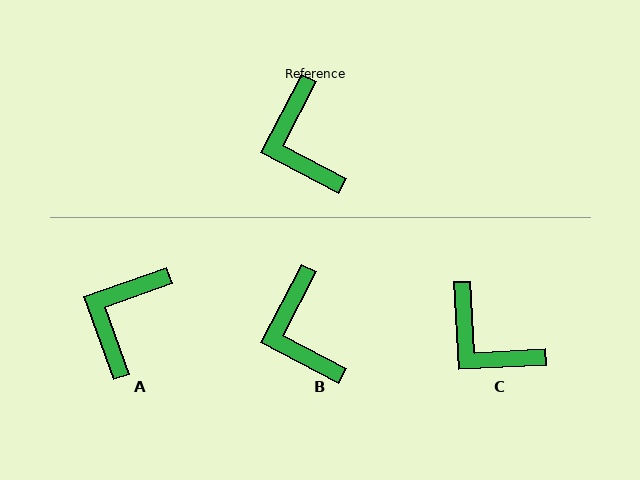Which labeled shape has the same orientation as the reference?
B.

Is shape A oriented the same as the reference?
No, it is off by about 43 degrees.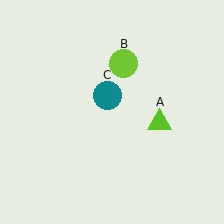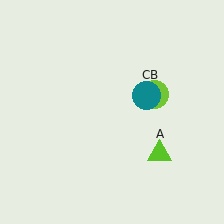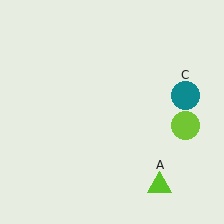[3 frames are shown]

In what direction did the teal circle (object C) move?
The teal circle (object C) moved right.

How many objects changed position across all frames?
3 objects changed position: lime triangle (object A), lime circle (object B), teal circle (object C).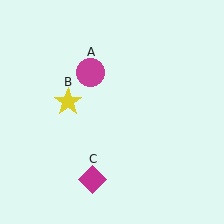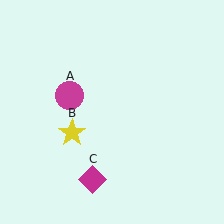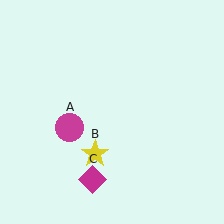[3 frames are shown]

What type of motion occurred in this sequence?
The magenta circle (object A), yellow star (object B) rotated counterclockwise around the center of the scene.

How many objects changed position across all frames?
2 objects changed position: magenta circle (object A), yellow star (object B).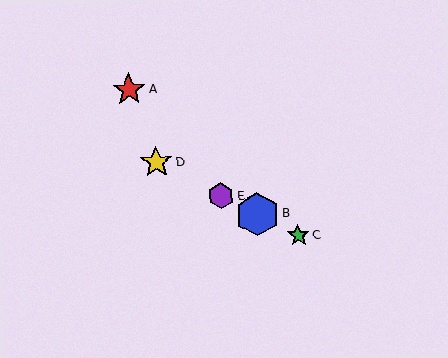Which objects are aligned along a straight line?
Objects B, C, D, E are aligned along a straight line.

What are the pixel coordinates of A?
Object A is at (129, 90).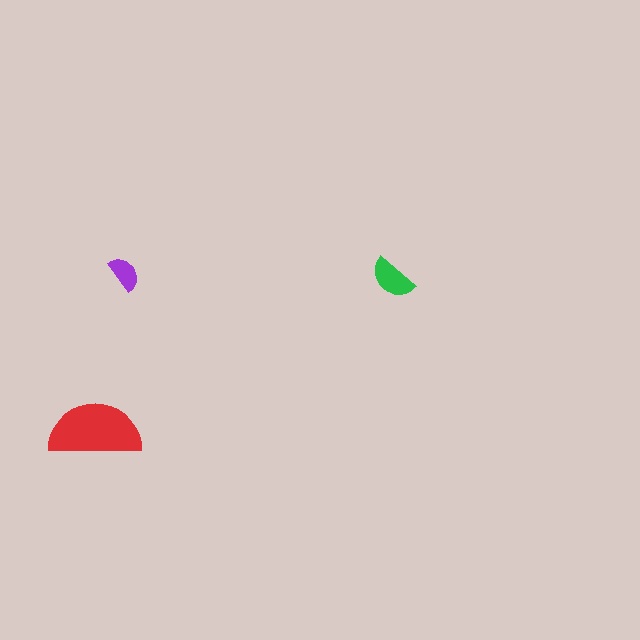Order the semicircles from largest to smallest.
the red one, the green one, the purple one.